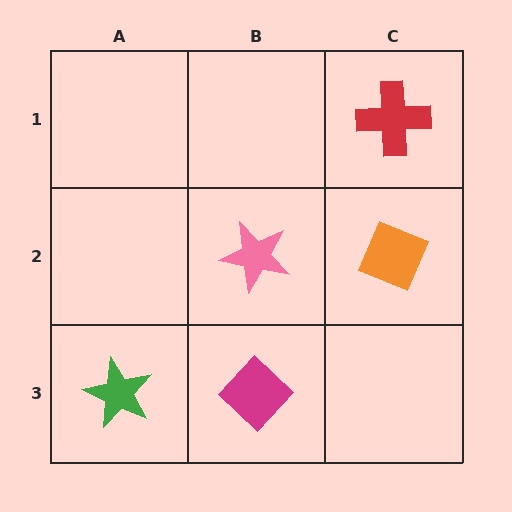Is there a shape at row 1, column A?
No, that cell is empty.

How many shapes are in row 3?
2 shapes.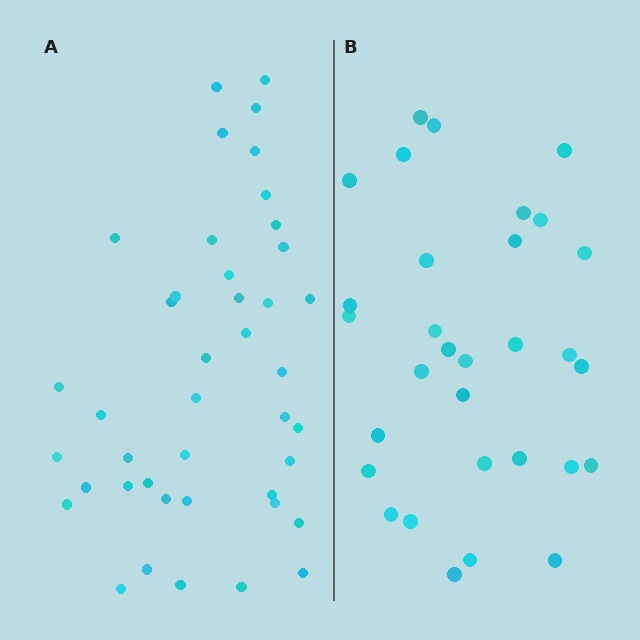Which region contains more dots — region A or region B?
Region A (the left region) has more dots.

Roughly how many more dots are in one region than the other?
Region A has roughly 12 or so more dots than region B.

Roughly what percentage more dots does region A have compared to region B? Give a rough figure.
About 35% more.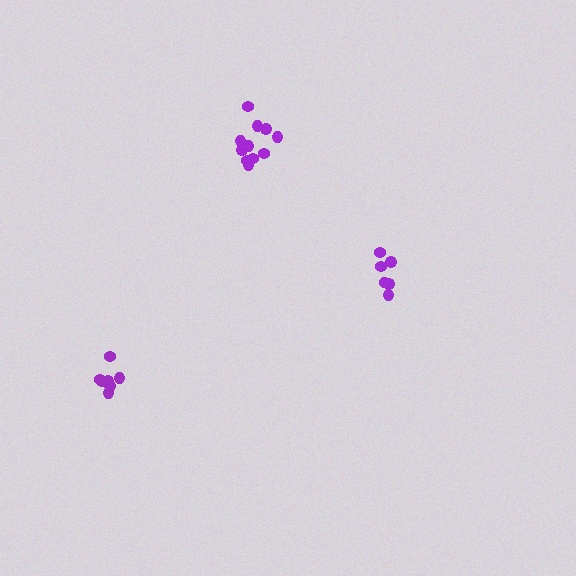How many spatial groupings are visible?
There are 3 spatial groupings.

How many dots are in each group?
Group 1: 11 dots, Group 2: 7 dots, Group 3: 6 dots (24 total).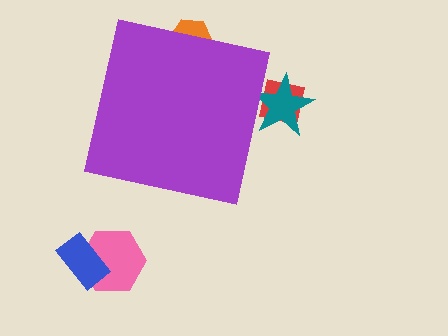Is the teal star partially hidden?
Yes, the teal star is partially hidden behind the purple square.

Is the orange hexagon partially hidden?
Yes, the orange hexagon is partially hidden behind the purple square.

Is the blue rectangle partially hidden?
No, the blue rectangle is fully visible.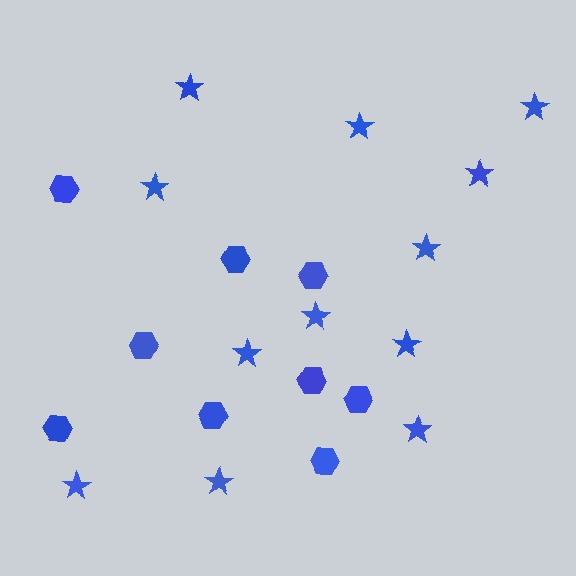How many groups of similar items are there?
There are 2 groups: one group of stars (12) and one group of hexagons (9).